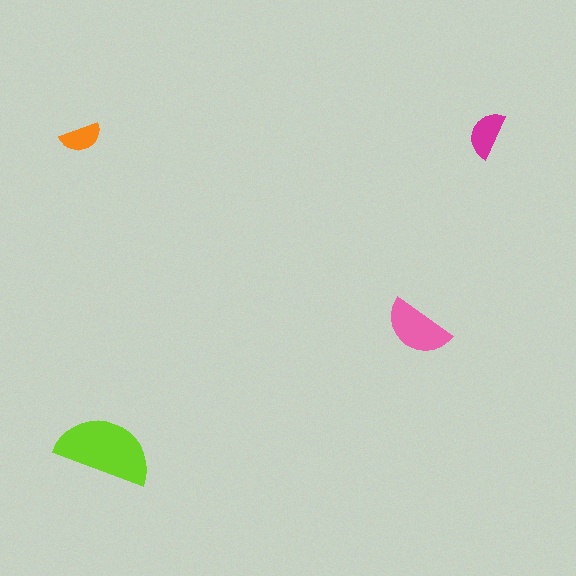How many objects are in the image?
There are 4 objects in the image.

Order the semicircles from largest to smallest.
the lime one, the pink one, the magenta one, the orange one.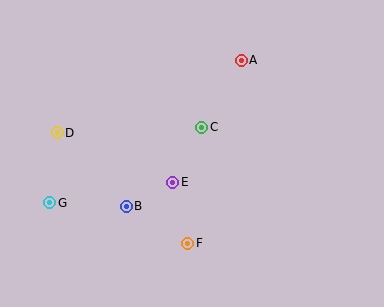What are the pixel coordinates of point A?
Point A is at (241, 60).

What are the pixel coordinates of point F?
Point F is at (188, 243).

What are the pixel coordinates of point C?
Point C is at (202, 127).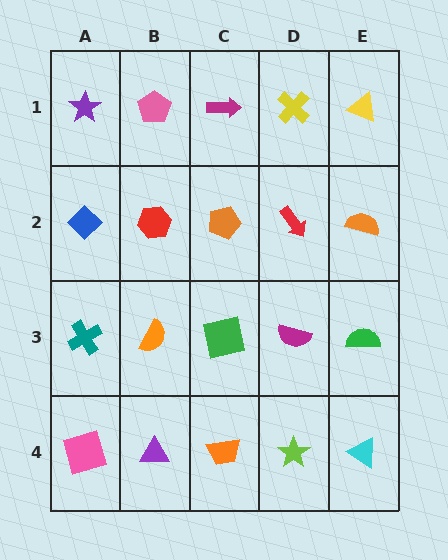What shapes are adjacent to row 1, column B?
A red hexagon (row 2, column B), a purple star (row 1, column A), a magenta arrow (row 1, column C).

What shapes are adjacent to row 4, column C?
A green square (row 3, column C), a purple triangle (row 4, column B), a lime star (row 4, column D).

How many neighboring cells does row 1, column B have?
3.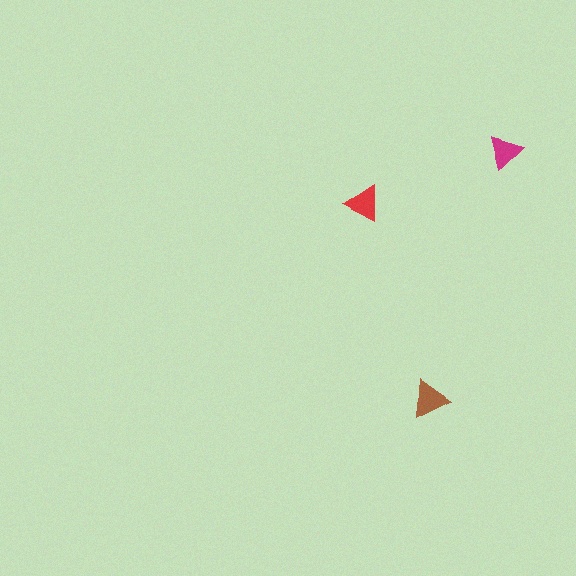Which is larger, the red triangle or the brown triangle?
The brown one.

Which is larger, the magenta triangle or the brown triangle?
The brown one.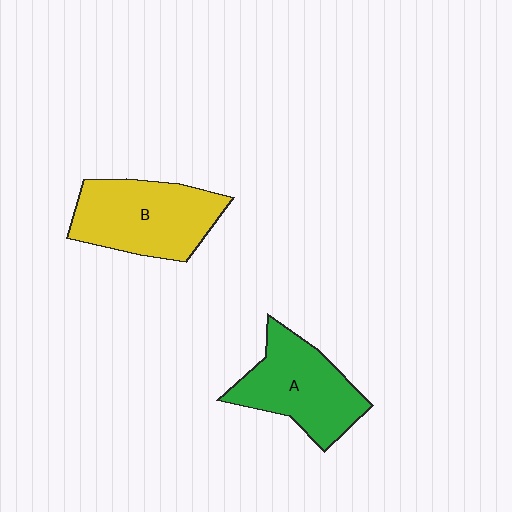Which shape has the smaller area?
Shape A (green).